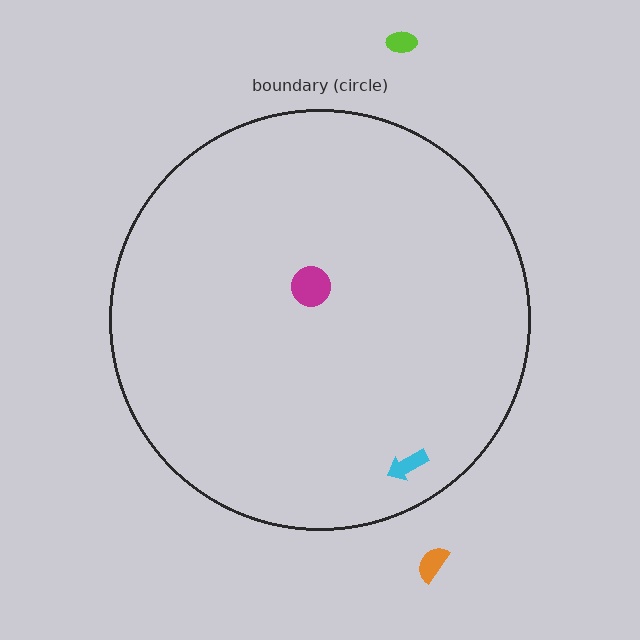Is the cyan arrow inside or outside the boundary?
Inside.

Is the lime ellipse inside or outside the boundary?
Outside.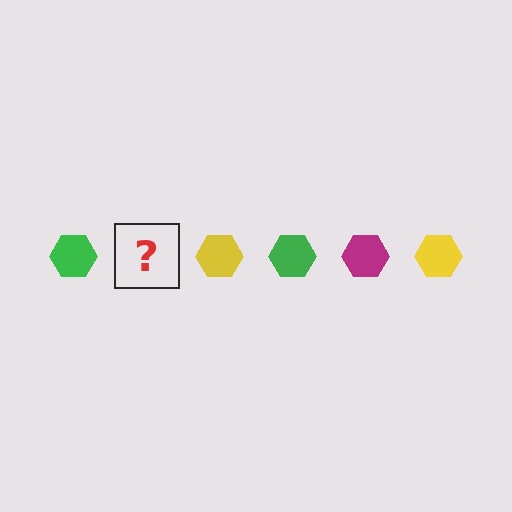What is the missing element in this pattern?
The missing element is a magenta hexagon.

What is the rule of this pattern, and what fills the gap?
The rule is that the pattern cycles through green, magenta, yellow hexagons. The gap should be filled with a magenta hexagon.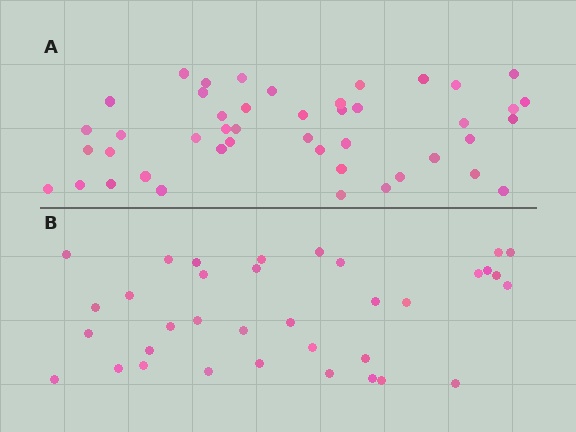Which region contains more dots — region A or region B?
Region A (the top region) has more dots.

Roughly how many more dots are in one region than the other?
Region A has roughly 10 or so more dots than region B.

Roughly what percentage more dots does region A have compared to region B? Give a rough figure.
About 30% more.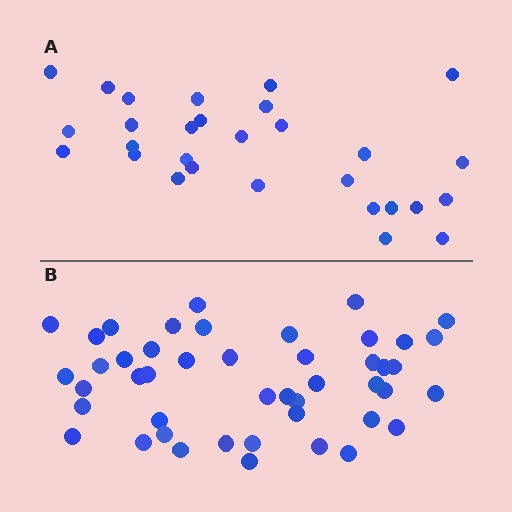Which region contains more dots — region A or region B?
Region B (the bottom region) has more dots.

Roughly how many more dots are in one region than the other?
Region B has approximately 15 more dots than region A.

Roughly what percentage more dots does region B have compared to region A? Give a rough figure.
About 60% more.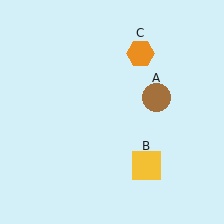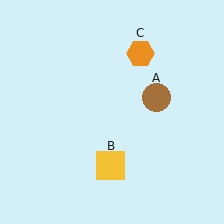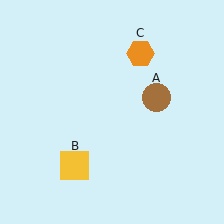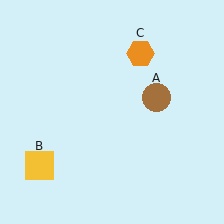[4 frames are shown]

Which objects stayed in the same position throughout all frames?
Brown circle (object A) and orange hexagon (object C) remained stationary.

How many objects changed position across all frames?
1 object changed position: yellow square (object B).